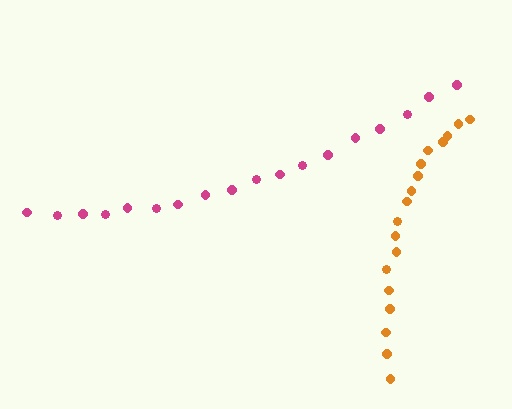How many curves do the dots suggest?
There are 2 distinct paths.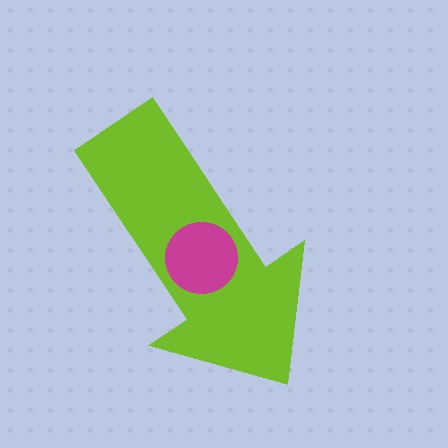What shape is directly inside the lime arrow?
The magenta circle.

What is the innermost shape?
The magenta circle.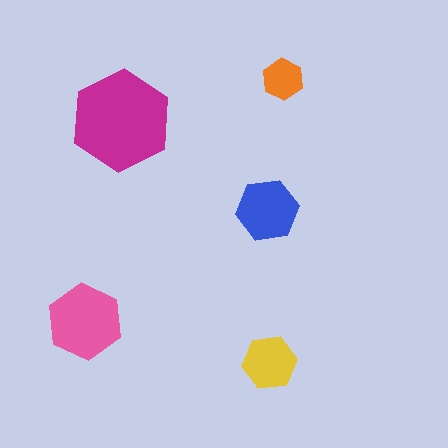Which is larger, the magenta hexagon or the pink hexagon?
The magenta one.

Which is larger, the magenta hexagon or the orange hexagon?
The magenta one.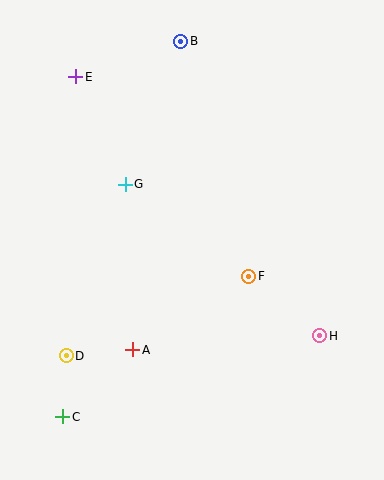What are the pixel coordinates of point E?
Point E is at (76, 77).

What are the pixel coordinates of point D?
Point D is at (66, 356).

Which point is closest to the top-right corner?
Point B is closest to the top-right corner.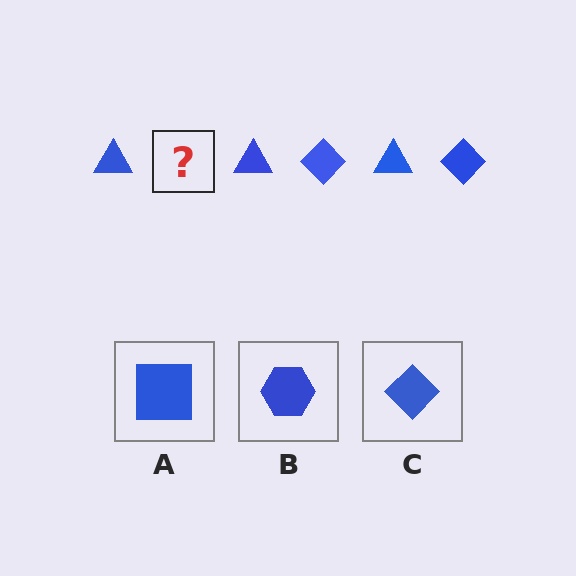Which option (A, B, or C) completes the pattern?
C.